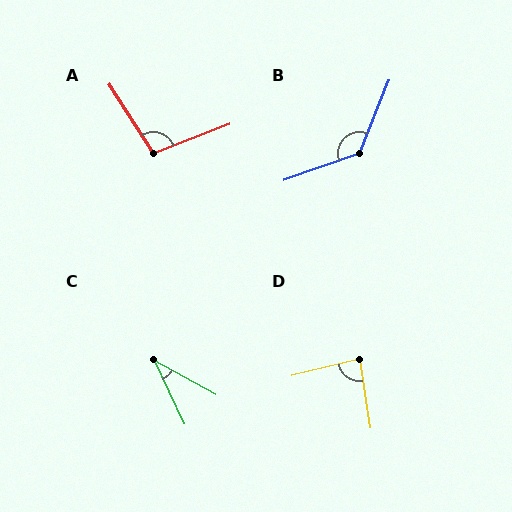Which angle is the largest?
B, at approximately 131 degrees.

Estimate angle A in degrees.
Approximately 102 degrees.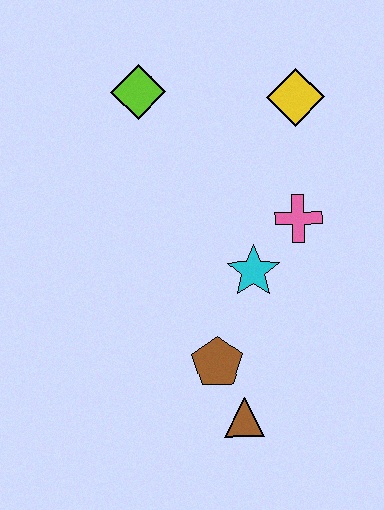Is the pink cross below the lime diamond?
Yes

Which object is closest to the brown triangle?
The brown pentagon is closest to the brown triangle.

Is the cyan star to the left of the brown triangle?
No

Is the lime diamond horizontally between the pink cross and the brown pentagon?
No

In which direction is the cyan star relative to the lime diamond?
The cyan star is below the lime diamond.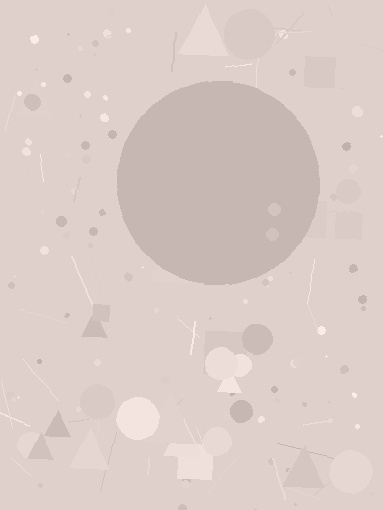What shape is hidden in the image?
A circle is hidden in the image.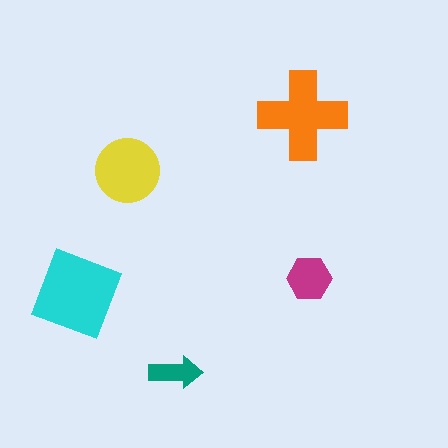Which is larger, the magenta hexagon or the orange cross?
The orange cross.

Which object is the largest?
The cyan diamond.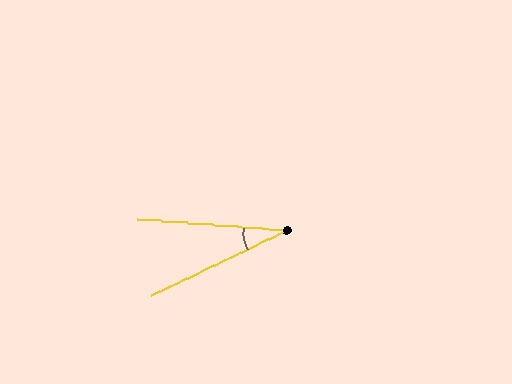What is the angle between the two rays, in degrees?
Approximately 30 degrees.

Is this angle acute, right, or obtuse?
It is acute.